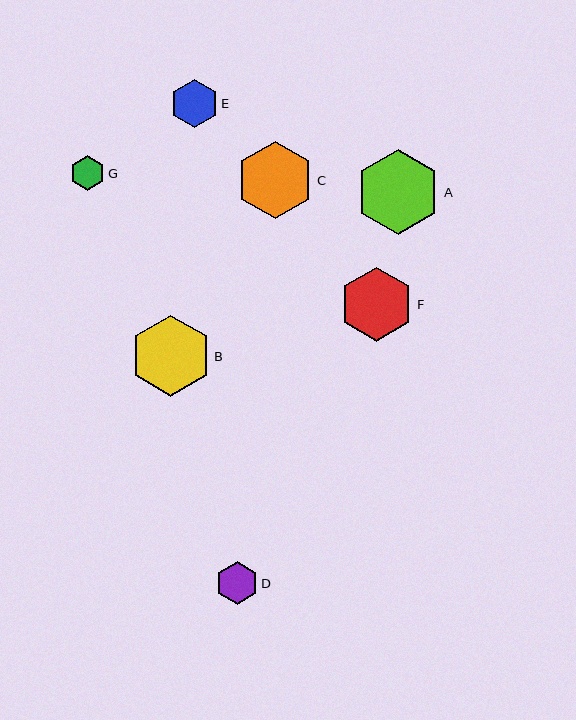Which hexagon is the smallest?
Hexagon G is the smallest with a size of approximately 35 pixels.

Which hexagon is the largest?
Hexagon A is the largest with a size of approximately 85 pixels.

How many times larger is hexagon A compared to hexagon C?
Hexagon A is approximately 1.1 times the size of hexagon C.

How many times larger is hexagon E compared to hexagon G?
Hexagon E is approximately 1.4 times the size of hexagon G.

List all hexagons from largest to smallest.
From largest to smallest: A, B, C, F, E, D, G.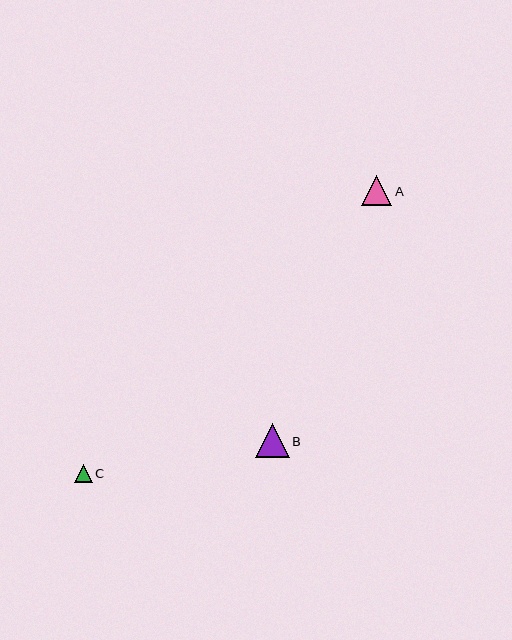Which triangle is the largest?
Triangle B is the largest with a size of approximately 33 pixels.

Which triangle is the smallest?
Triangle C is the smallest with a size of approximately 18 pixels.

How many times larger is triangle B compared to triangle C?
Triangle B is approximately 1.9 times the size of triangle C.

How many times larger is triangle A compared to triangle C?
Triangle A is approximately 1.7 times the size of triangle C.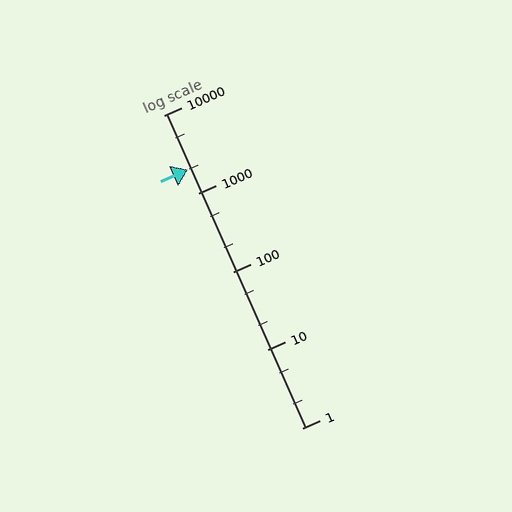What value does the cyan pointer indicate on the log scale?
The pointer indicates approximately 2000.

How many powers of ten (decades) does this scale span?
The scale spans 4 decades, from 1 to 10000.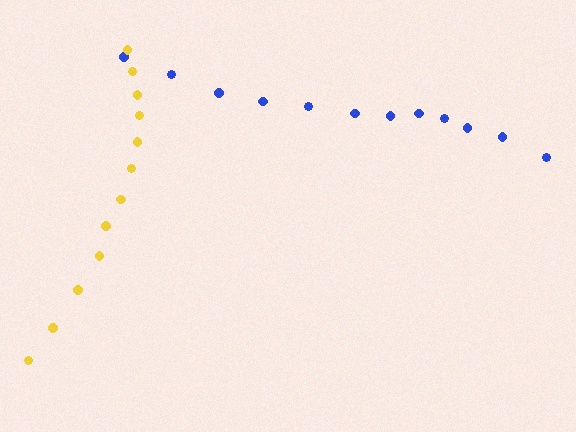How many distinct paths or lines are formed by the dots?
There are 2 distinct paths.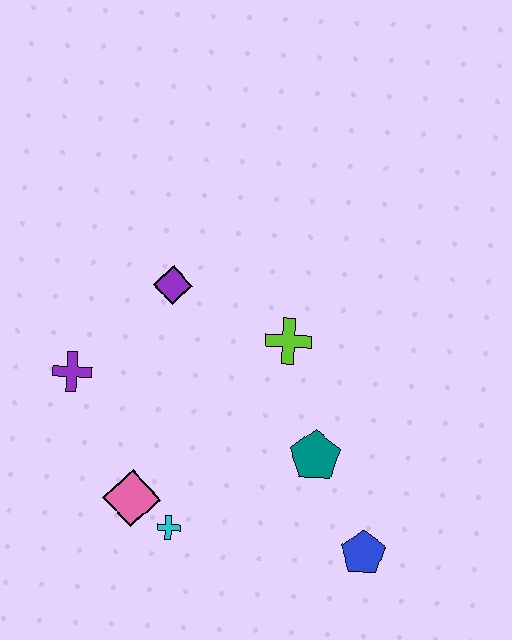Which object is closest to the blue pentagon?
The teal pentagon is closest to the blue pentagon.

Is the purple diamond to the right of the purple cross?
Yes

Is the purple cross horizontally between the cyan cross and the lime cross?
No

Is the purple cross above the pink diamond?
Yes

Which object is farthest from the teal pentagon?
The purple cross is farthest from the teal pentagon.